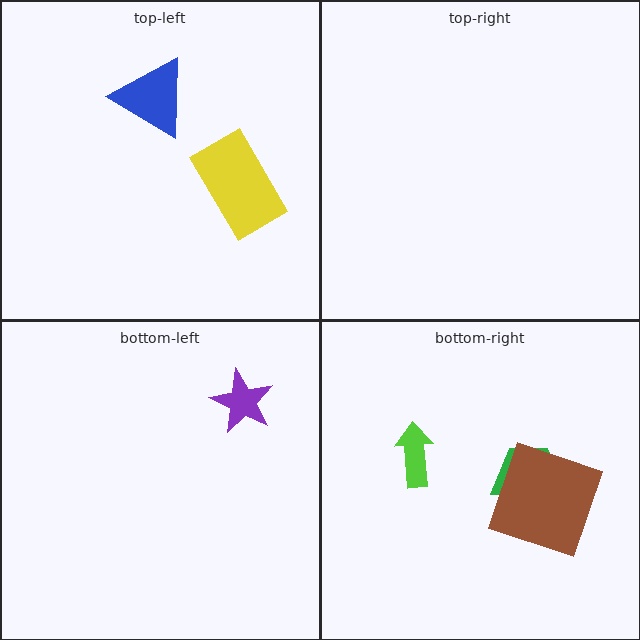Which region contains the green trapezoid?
The bottom-right region.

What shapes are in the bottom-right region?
The green trapezoid, the lime arrow, the brown square.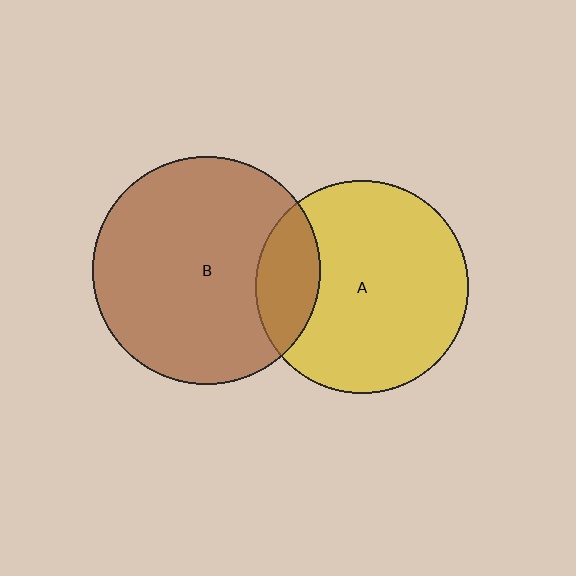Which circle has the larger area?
Circle B (brown).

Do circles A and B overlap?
Yes.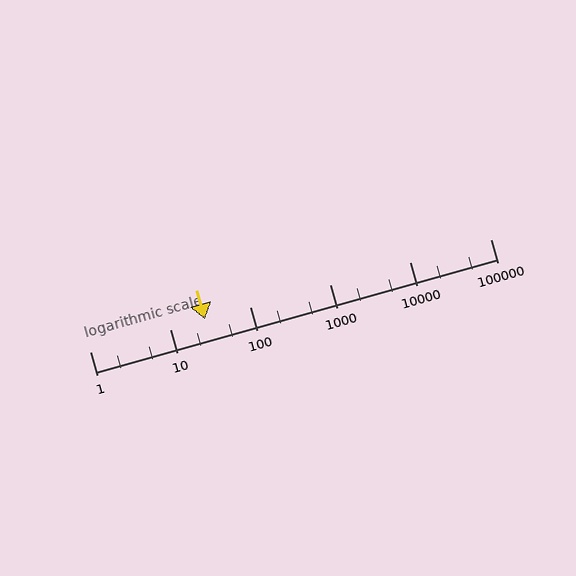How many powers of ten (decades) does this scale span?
The scale spans 5 decades, from 1 to 100000.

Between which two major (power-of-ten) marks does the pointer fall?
The pointer is between 10 and 100.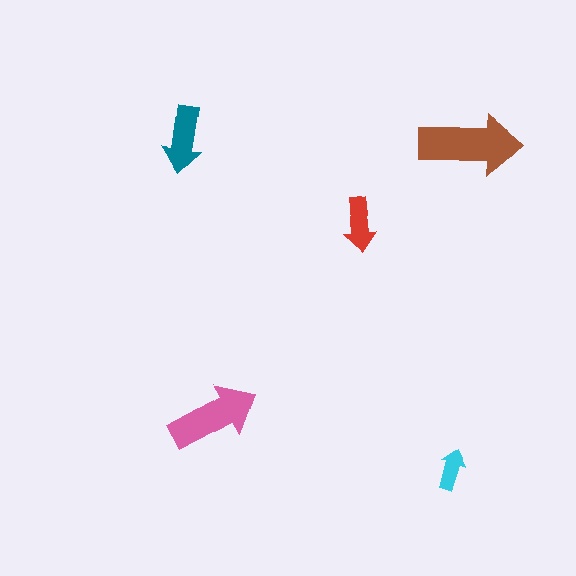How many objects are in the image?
There are 5 objects in the image.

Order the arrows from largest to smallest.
the brown one, the pink one, the teal one, the red one, the cyan one.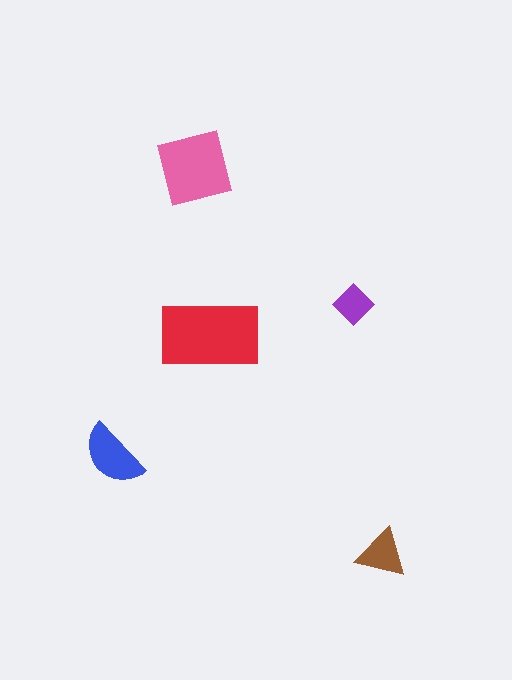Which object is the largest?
The red rectangle.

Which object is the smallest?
The purple diamond.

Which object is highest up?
The pink square is topmost.